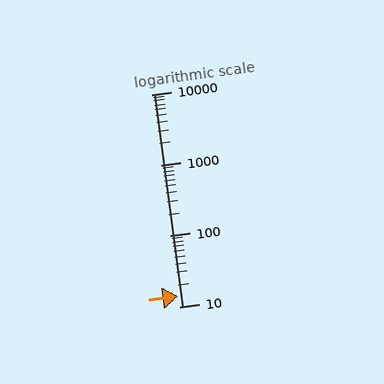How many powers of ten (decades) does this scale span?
The scale spans 3 decades, from 10 to 10000.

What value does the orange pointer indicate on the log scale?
The pointer indicates approximately 14.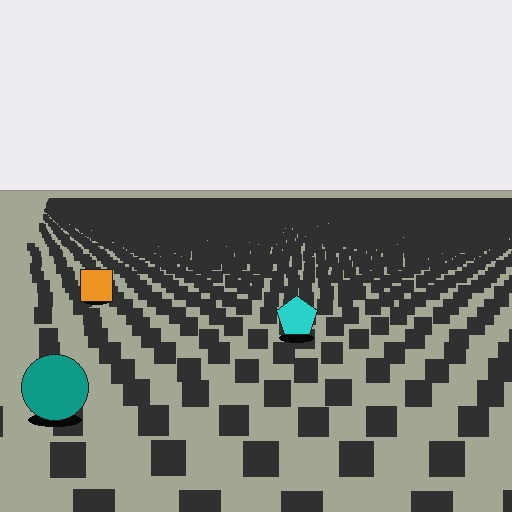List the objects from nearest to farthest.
From nearest to farthest: the teal circle, the cyan pentagon, the orange square.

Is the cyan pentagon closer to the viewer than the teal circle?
No. The teal circle is closer — you can tell from the texture gradient: the ground texture is coarser near it.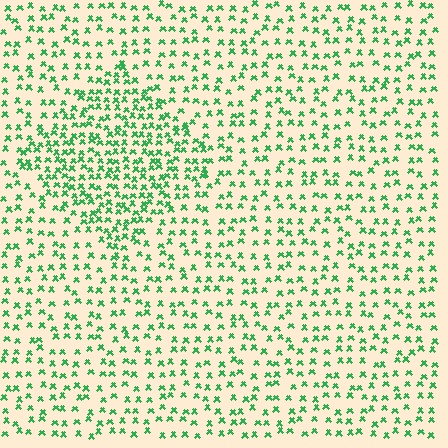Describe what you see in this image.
The image contains small green elements arranged at two different densities. A diamond-shaped region is visible where the elements are more densely packed than the surrounding area.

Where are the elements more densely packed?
The elements are more densely packed inside the diamond boundary.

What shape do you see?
I see a diamond.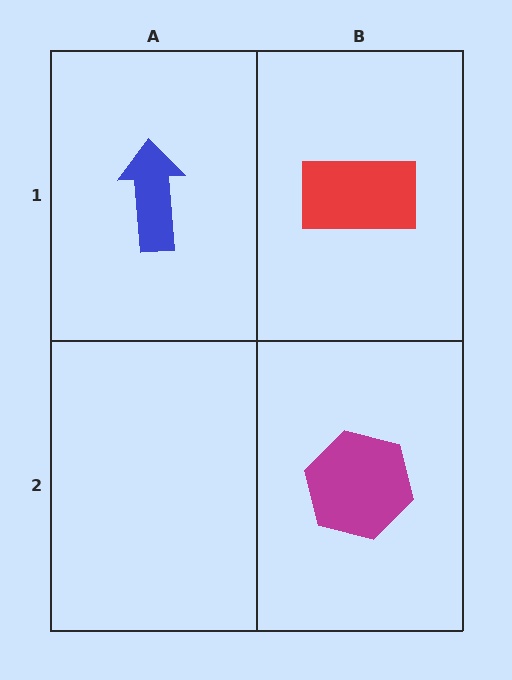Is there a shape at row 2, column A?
No, that cell is empty.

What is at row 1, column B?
A red rectangle.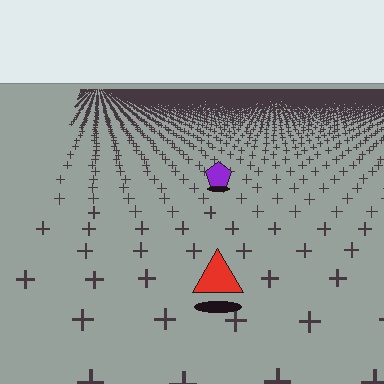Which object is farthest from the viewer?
The purple pentagon is farthest from the viewer. It appears smaller and the ground texture around it is denser.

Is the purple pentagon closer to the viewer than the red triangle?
No. The red triangle is closer — you can tell from the texture gradient: the ground texture is coarser near it.